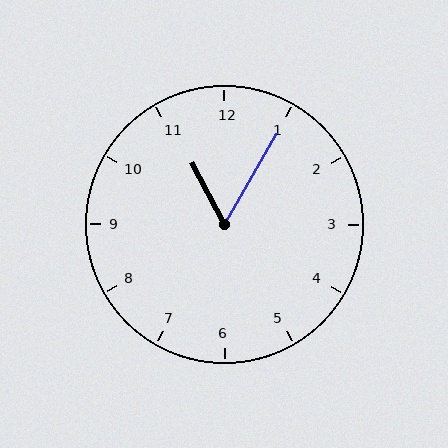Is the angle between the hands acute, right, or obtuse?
It is acute.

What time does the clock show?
11:05.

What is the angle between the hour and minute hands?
Approximately 58 degrees.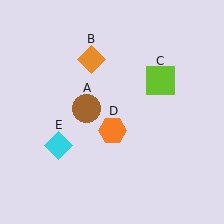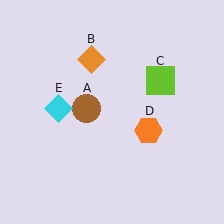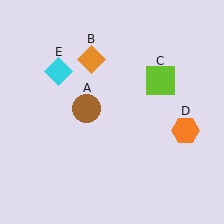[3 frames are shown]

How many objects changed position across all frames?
2 objects changed position: orange hexagon (object D), cyan diamond (object E).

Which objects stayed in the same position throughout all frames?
Brown circle (object A) and orange diamond (object B) and lime square (object C) remained stationary.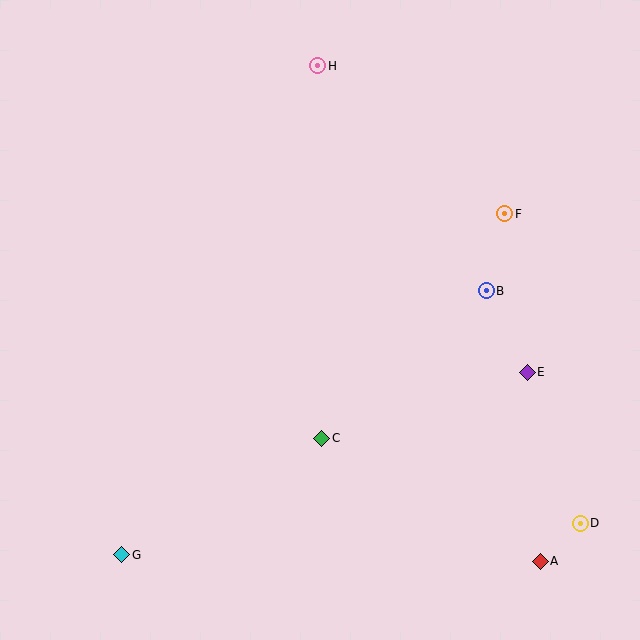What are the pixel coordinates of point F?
Point F is at (505, 214).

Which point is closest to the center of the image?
Point C at (322, 438) is closest to the center.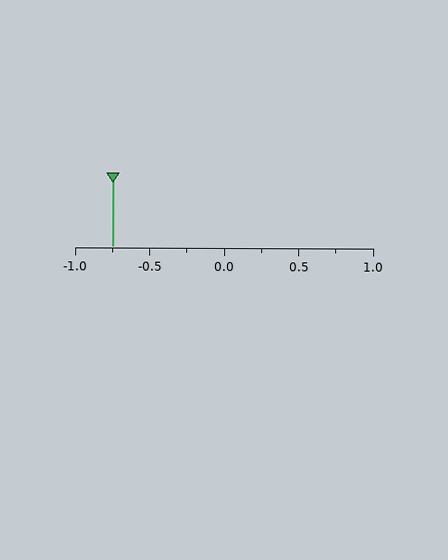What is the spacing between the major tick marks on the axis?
The major ticks are spaced 0.5 apart.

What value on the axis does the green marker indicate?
The marker indicates approximately -0.75.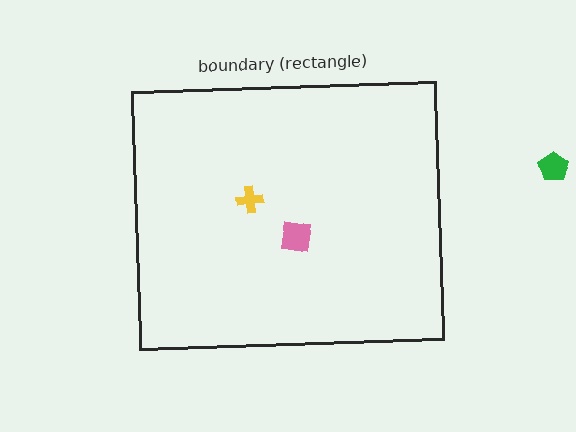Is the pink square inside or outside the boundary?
Inside.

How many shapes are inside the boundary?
2 inside, 1 outside.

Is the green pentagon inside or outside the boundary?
Outside.